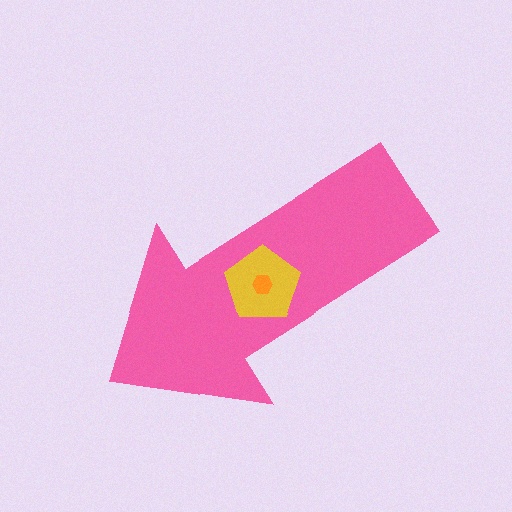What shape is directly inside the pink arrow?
The yellow pentagon.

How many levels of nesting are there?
3.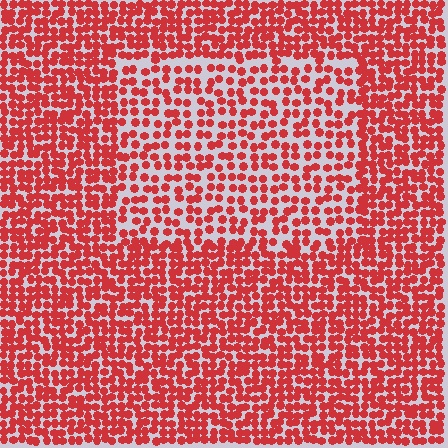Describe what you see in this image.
The image contains small red elements arranged at two different densities. A rectangle-shaped region is visible where the elements are less densely packed than the surrounding area.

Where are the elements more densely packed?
The elements are more densely packed outside the rectangle boundary.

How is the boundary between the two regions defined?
The boundary is defined by a change in element density (approximately 1.7x ratio). All elements are the same color, size, and shape.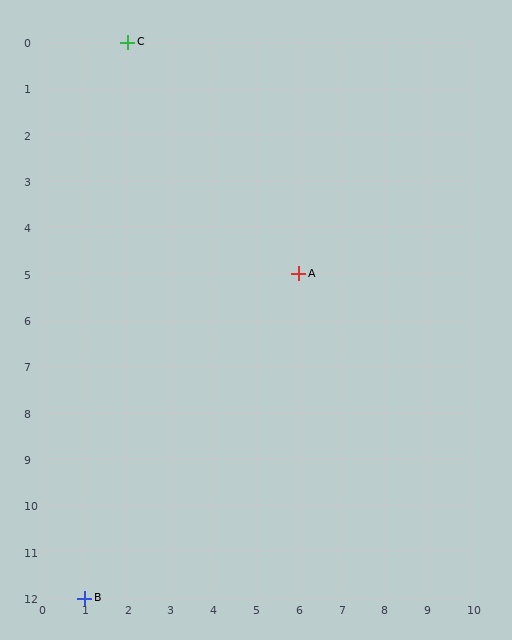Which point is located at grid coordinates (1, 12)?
Point B is at (1, 12).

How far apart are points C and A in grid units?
Points C and A are 4 columns and 5 rows apart (about 6.4 grid units diagonally).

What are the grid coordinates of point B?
Point B is at grid coordinates (1, 12).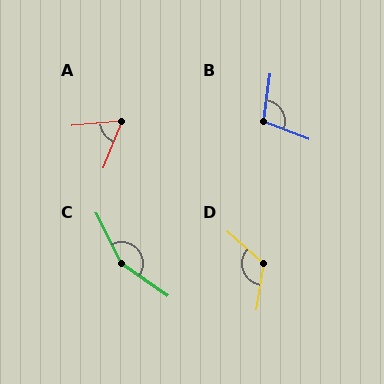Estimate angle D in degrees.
Approximately 122 degrees.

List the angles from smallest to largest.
A (63°), B (104°), D (122°), C (152°).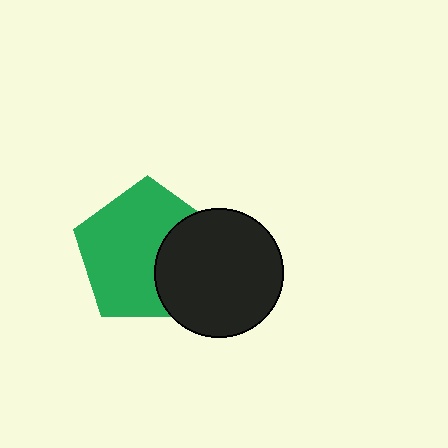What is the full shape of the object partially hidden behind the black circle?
The partially hidden object is a green pentagon.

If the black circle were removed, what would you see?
You would see the complete green pentagon.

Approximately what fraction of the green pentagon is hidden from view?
Roughly 33% of the green pentagon is hidden behind the black circle.